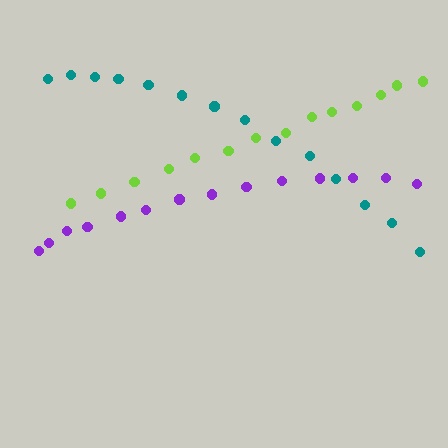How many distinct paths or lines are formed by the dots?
There are 3 distinct paths.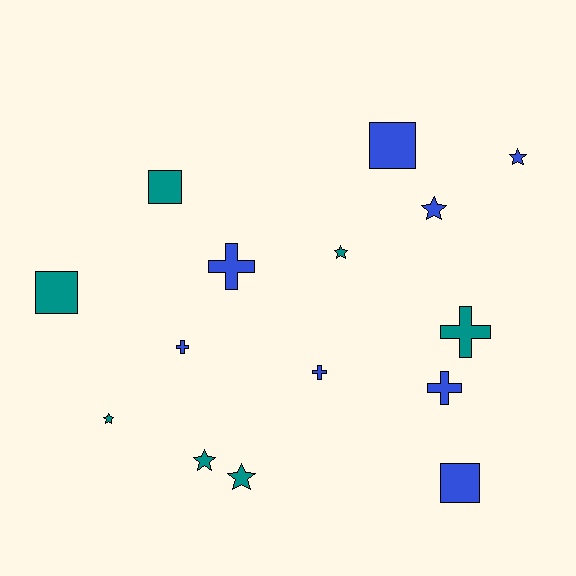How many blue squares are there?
There are 2 blue squares.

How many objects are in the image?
There are 15 objects.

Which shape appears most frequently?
Star, with 6 objects.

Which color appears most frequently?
Blue, with 8 objects.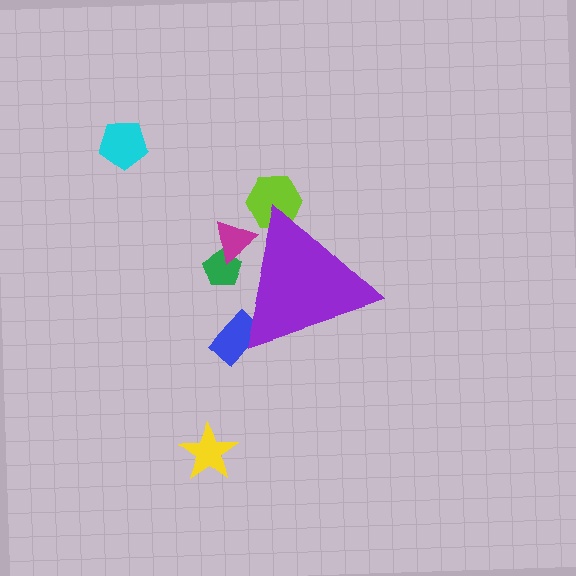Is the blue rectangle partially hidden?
Yes, the blue rectangle is partially hidden behind the purple triangle.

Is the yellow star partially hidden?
No, the yellow star is fully visible.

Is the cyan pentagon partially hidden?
No, the cyan pentagon is fully visible.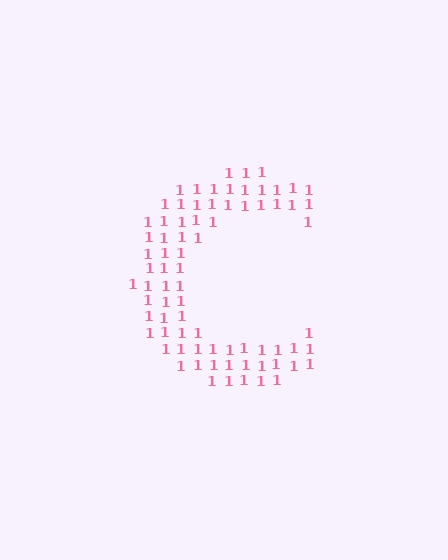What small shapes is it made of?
It is made of small digit 1's.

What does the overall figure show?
The overall figure shows the letter C.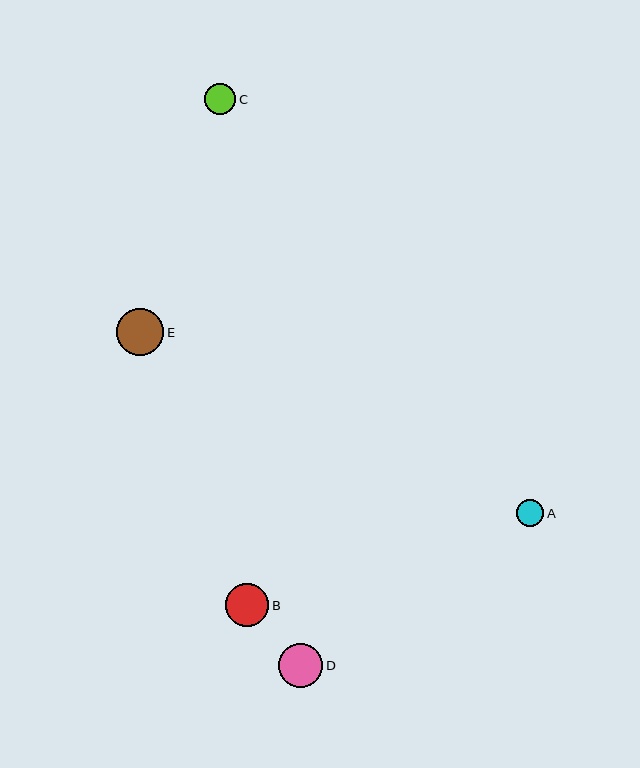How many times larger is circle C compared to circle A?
Circle C is approximately 1.1 times the size of circle A.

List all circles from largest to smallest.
From largest to smallest: E, D, B, C, A.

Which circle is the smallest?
Circle A is the smallest with a size of approximately 27 pixels.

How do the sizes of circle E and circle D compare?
Circle E and circle D are approximately the same size.